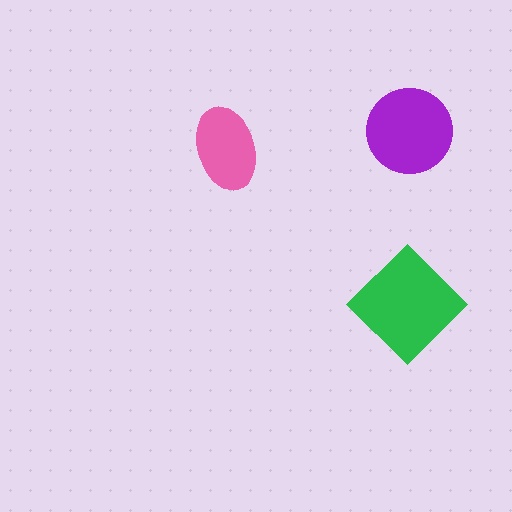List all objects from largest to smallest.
The green diamond, the purple circle, the pink ellipse.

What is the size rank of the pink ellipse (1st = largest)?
3rd.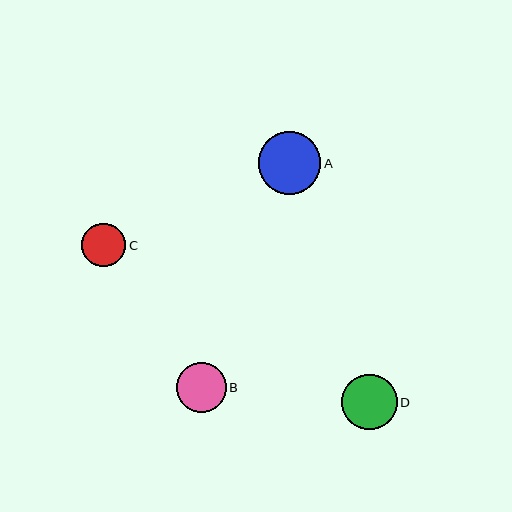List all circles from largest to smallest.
From largest to smallest: A, D, B, C.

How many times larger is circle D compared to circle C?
Circle D is approximately 1.3 times the size of circle C.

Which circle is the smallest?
Circle C is the smallest with a size of approximately 44 pixels.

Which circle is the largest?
Circle A is the largest with a size of approximately 63 pixels.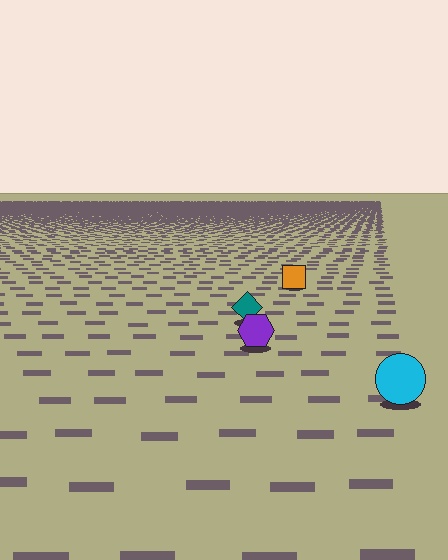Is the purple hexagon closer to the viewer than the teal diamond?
Yes. The purple hexagon is closer — you can tell from the texture gradient: the ground texture is coarser near it.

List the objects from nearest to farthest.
From nearest to farthest: the cyan circle, the purple hexagon, the teal diamond, the orange square.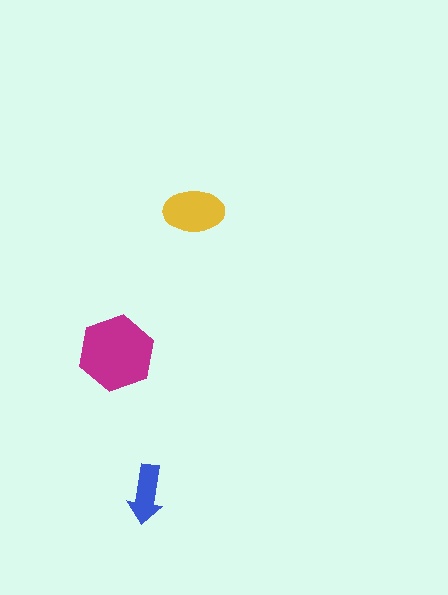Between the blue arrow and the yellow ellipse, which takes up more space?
The yellow ellipse.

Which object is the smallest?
The blue arrow.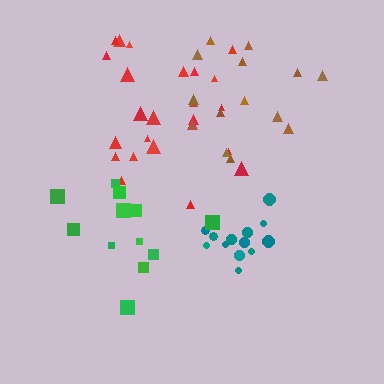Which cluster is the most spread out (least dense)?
Green.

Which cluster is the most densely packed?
Teal.